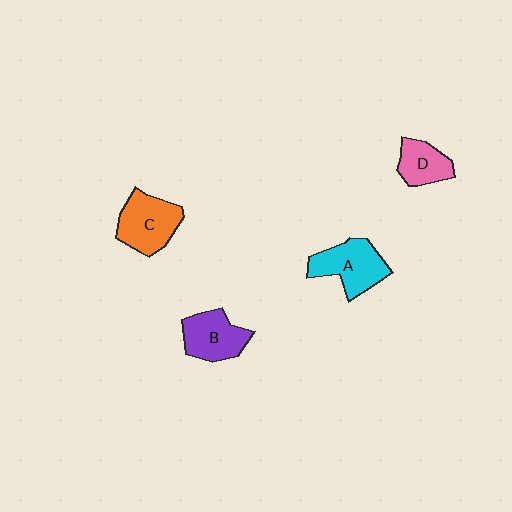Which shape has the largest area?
Shape C (orange).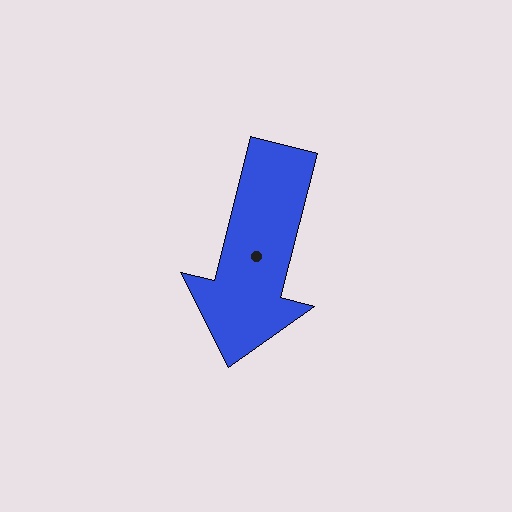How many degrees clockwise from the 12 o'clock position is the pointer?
Approximately 194 degrees.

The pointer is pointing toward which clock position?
Roughly 6 o'clock.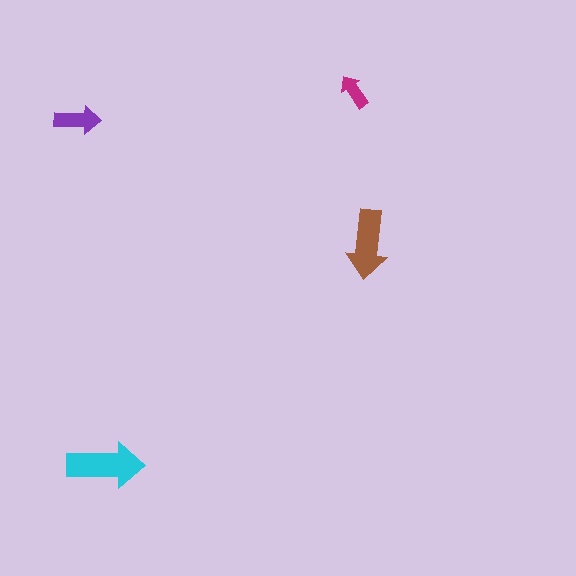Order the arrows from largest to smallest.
the cyan one, the brown one, the purple one, the magenta one.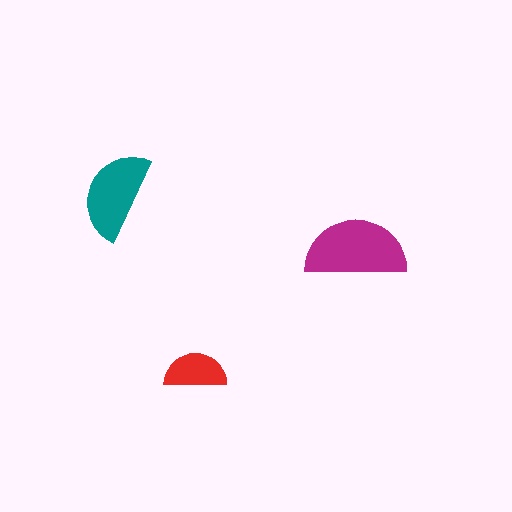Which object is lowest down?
The red semicircle is bottommost.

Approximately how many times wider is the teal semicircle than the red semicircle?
About 1.5 times wider.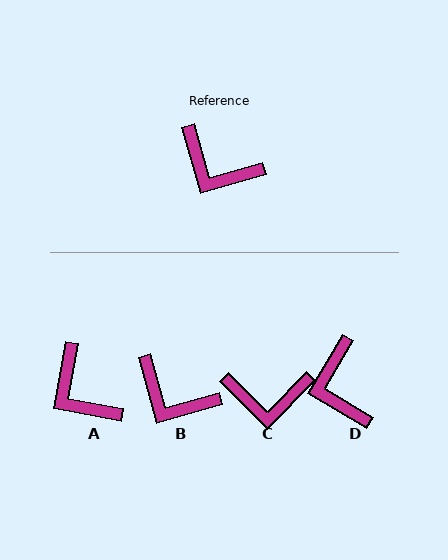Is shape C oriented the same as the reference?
No, it is off by about 30 degrees.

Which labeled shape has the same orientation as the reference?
B.